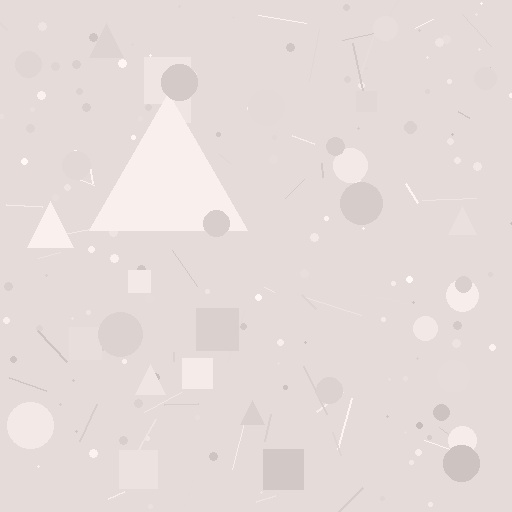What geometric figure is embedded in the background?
A triangle is embedded in the background.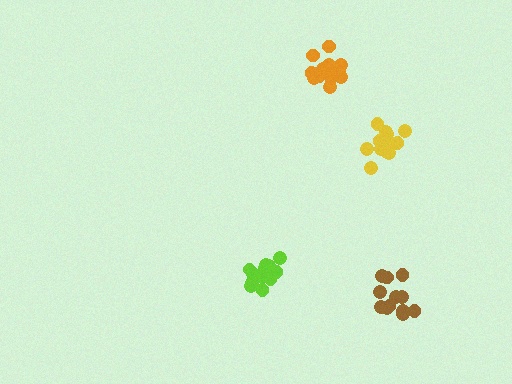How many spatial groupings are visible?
There are 4 spatial groupings.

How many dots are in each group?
Group 1: 13 dots, Group 2: 13 dots, Group 3: 12 dots, Group 4: 14 dots (52 total).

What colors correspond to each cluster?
The clusters are colored: lime, yellow, brown, orange.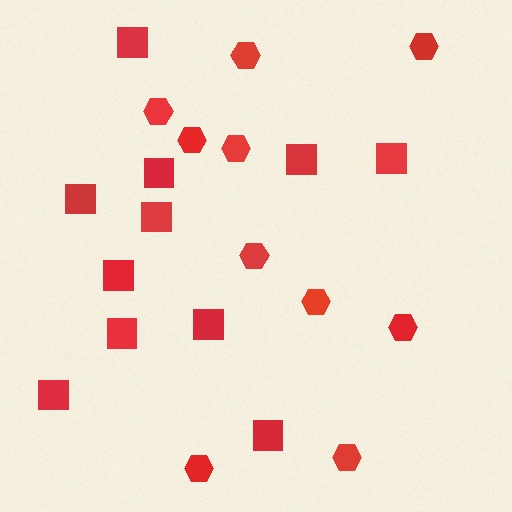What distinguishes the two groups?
There are 2 groups: one group of hexagons (10) and one group of squares (11).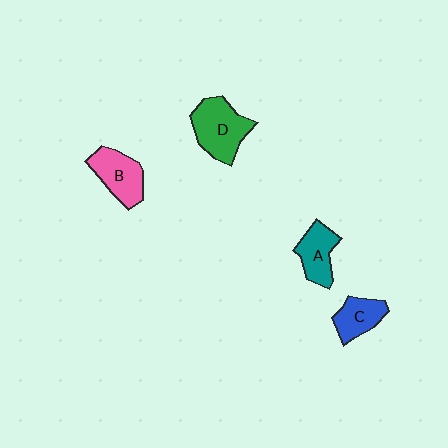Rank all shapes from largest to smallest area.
From largest to smallest: D (green), B (pink), A (teal), C (blue).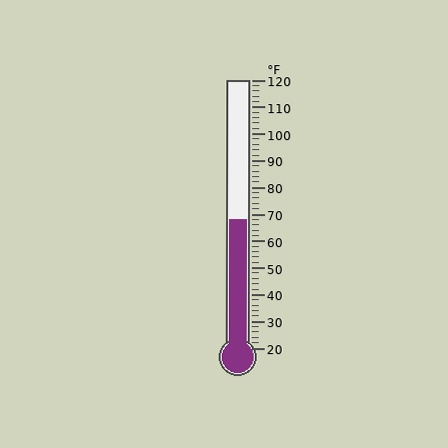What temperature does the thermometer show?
The thermometer shows approximately 68°F.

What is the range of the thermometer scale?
The thermometer scale ranges from 20°F to 120°F.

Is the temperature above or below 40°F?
The temperature is above 40°F.